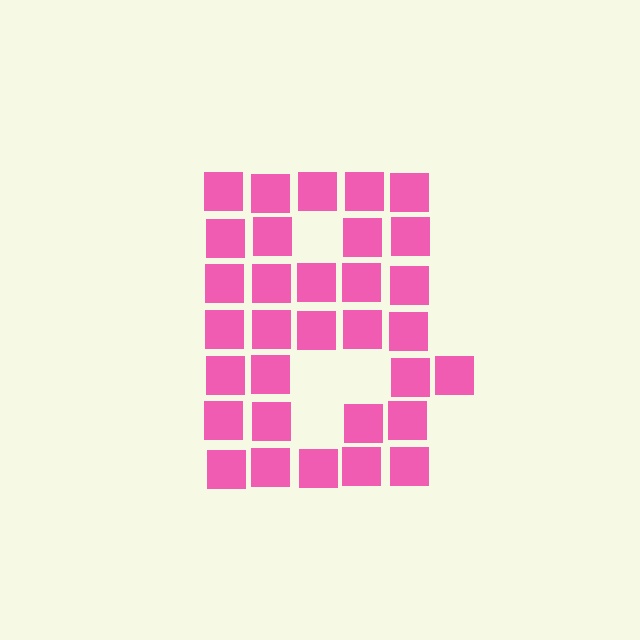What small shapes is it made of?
It is made of small squares.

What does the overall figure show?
The overall figure shows the letter B.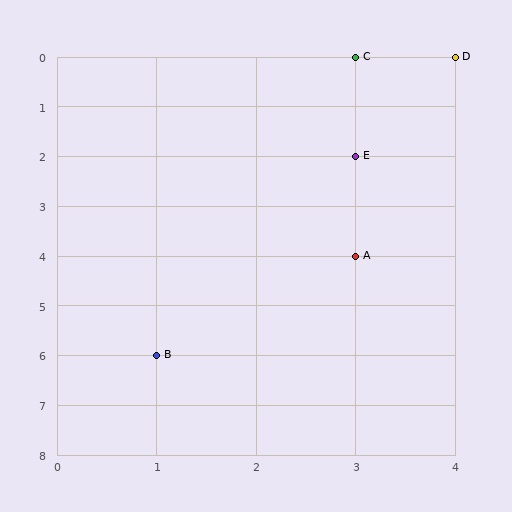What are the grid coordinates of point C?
Point C is at grid coordinates (3, 0).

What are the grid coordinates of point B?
Point B is at grid coordinates (1, 6).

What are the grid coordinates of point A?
Point A is at grid coordinates (3, 4).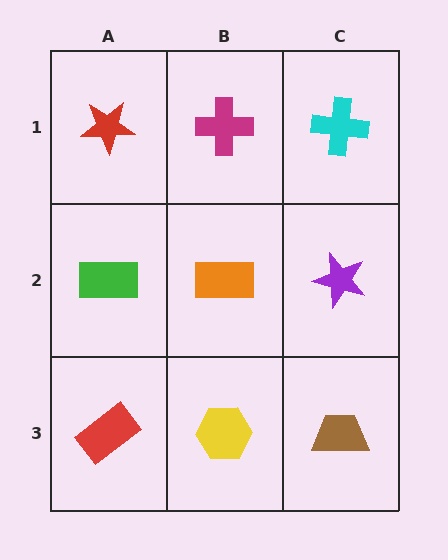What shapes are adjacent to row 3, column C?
A purple star (row 2, column C), a yellow hexagon (row 3, column B).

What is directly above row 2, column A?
A red star.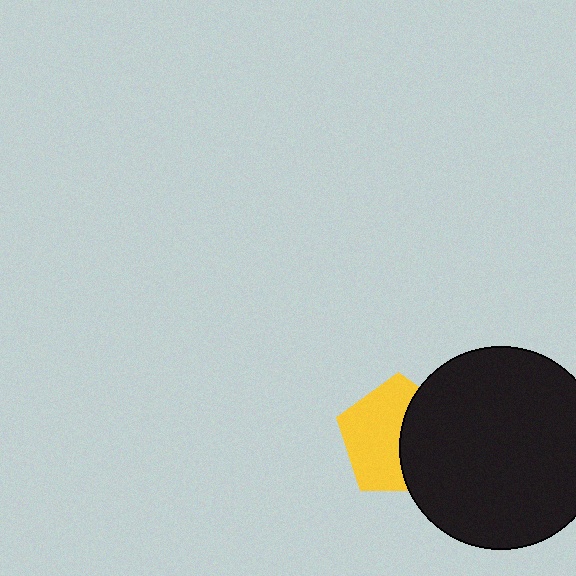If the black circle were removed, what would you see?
You would see the complete yellow pentagon.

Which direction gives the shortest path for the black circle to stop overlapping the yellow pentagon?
Moving right gives the shortest separation.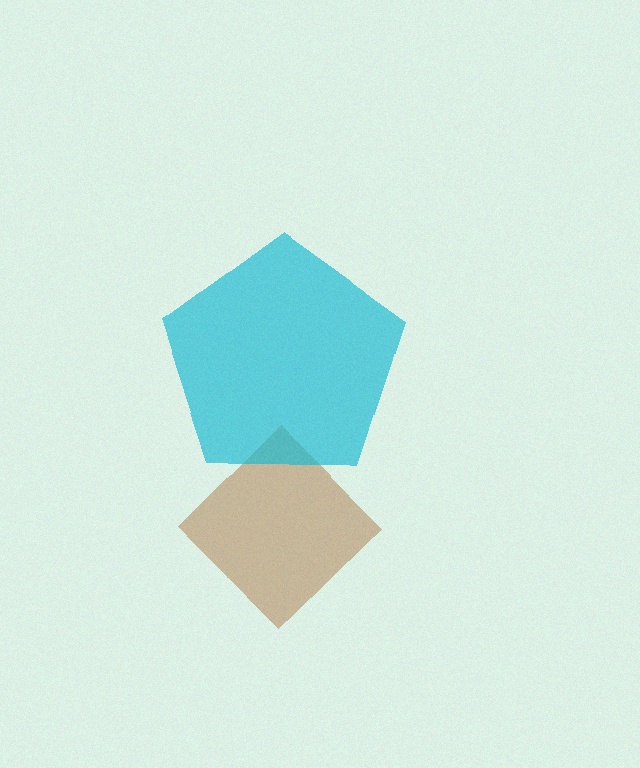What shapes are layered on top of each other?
The layered shapes are: a brown diamond, a cyan pentagon.